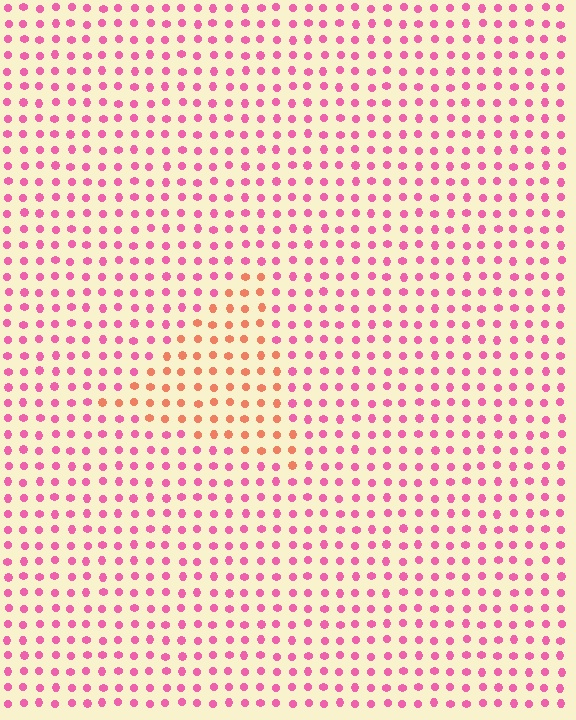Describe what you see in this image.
The image is filled with small pink elements in a uniform arrangement. A triangle-shaped region is visible where the elements are tinted to a slightly different hue, forming a subtle color boundary.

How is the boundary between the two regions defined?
The boundary is defined purely by a slight shift in hue (about 44 degrees). Spacing, size, and orientation are identical on both sides.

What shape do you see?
I see a triangle.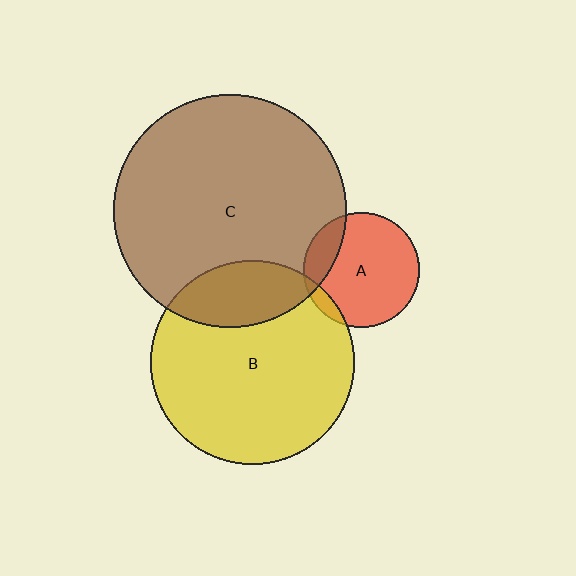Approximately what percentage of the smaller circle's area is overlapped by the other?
Approximately 20%.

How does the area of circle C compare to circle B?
Approximately 1.3 times.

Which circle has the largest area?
Circle C (brown).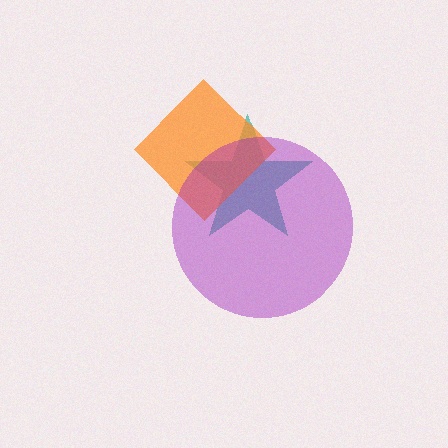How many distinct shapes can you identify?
There are 3 distinct shapes: a teal star, an orange diamond, a purple circle.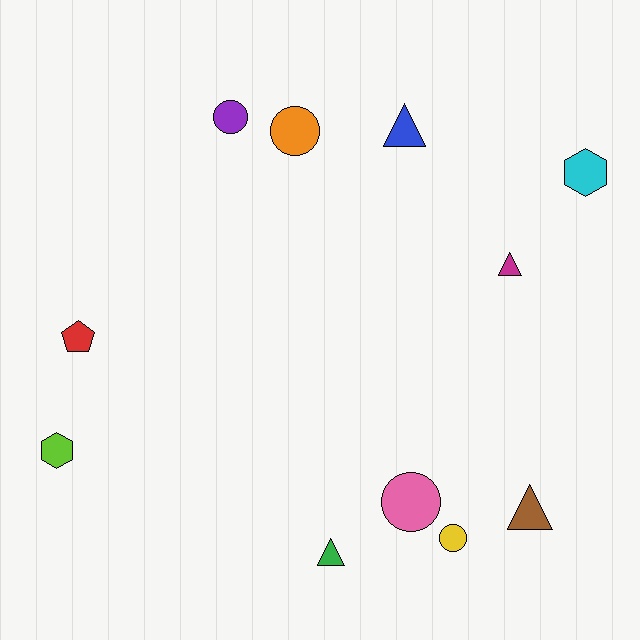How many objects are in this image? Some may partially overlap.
There are 11 objects.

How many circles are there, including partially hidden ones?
There are 4 circles.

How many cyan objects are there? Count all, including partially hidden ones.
There is 1 cyan object.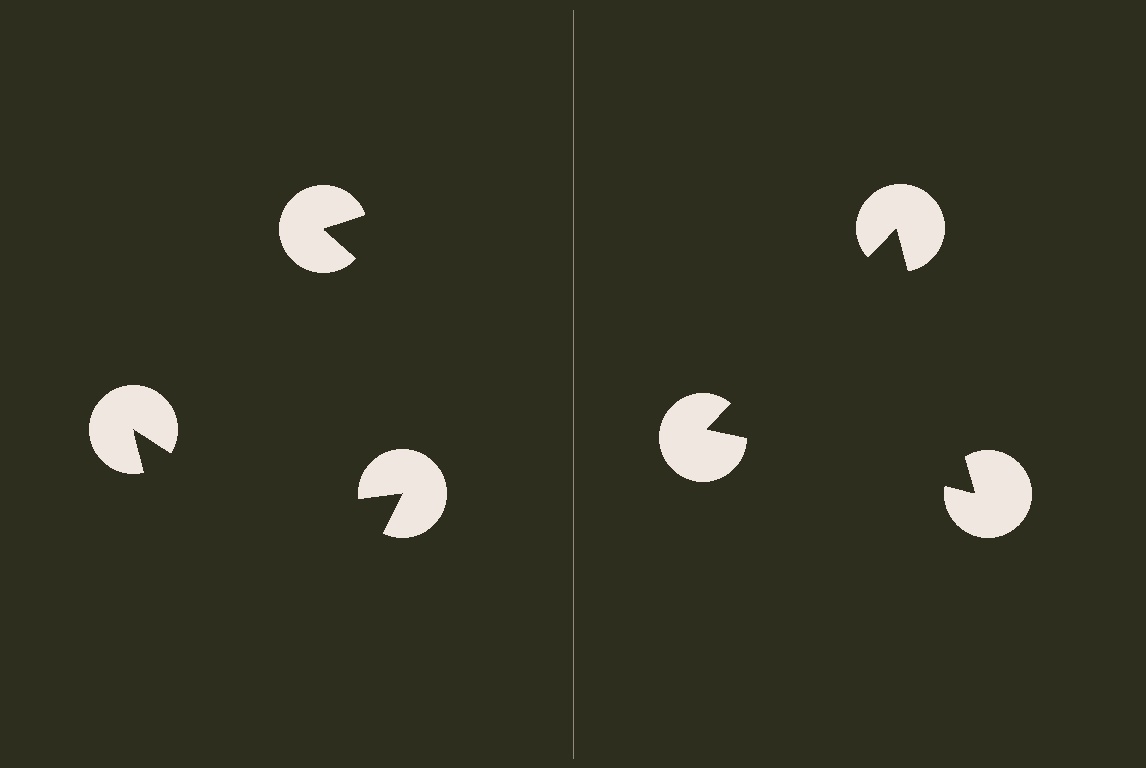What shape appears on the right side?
An illusory triangle.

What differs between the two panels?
The pac-man discs are positioned identically on both sides; only the wedge orientations differ. On the right they align to a triangle; on the left they are misaligned.